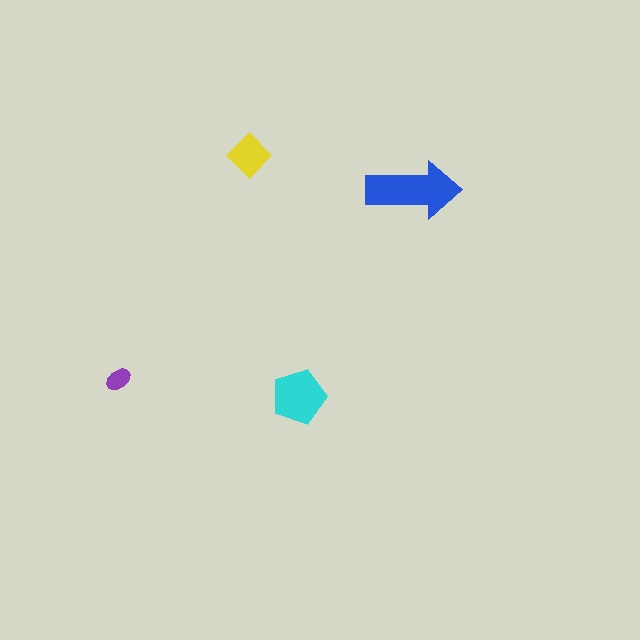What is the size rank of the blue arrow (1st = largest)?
1st.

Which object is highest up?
The yellow diamond is topmost.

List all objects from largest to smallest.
The blue arrow, the cyan pentagon, the yellow diamond, the purple ellipse.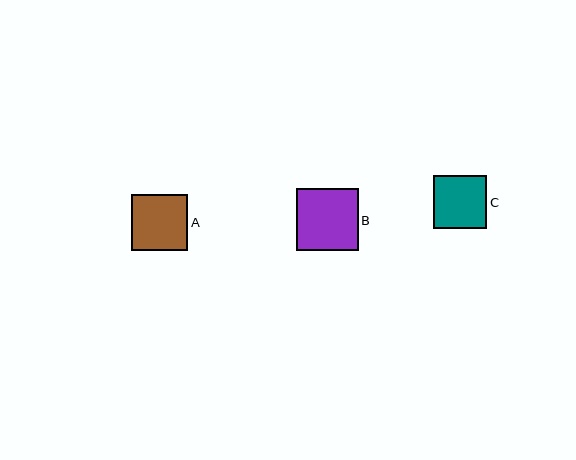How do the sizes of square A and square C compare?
Square A and square C are approximately the same size.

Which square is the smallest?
Square C is the smallest with a size of approximately 53 pixels.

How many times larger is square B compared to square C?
Square B is approximately 1.2 times the size of square C.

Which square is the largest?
Square B is the largest with a size of approximately 62 pixels.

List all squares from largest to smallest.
From largest to smallest: B, A, C.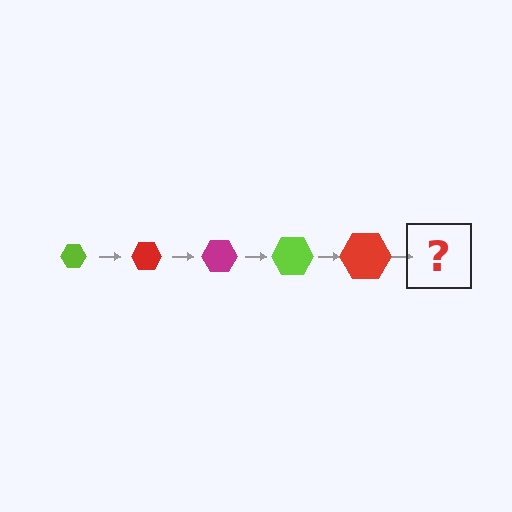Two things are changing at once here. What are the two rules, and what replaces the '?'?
The two rules are that the hexagon grows larger each step and the color cycles through lime, red, and magenta. The '?' should be a magenta hexagon, larger than the previous one.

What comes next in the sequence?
The next element should be a magenta hexagon, larger than the previous one.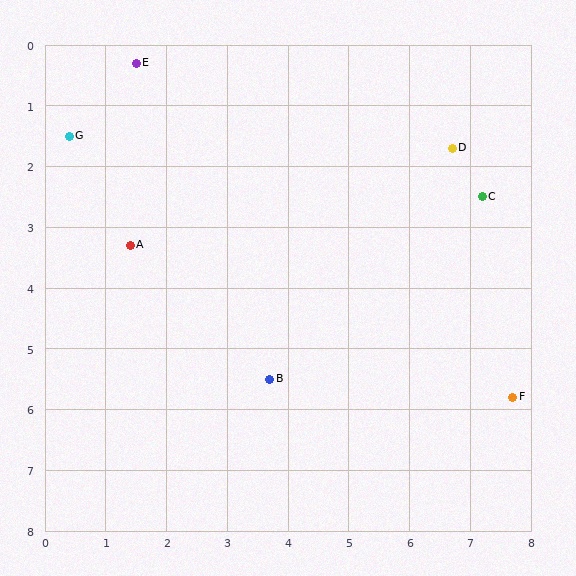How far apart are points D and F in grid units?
Points D and F are about 4.2 grid units apart.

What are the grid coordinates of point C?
Point C is at approximately (7.2, 2.5).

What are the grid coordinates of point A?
Point A is at approximately (1.4, 3.3).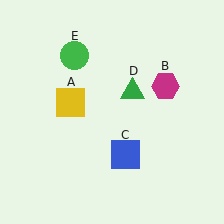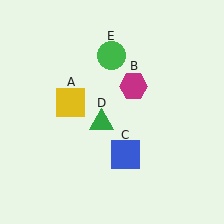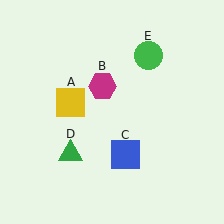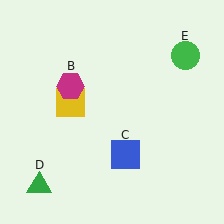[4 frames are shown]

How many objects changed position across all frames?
3 objects changed position: magenta hexagon (object B), green triangle (object D), green circle (object E).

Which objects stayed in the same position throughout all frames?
Yellow square (object A) and blue square (object C) remained stationary.